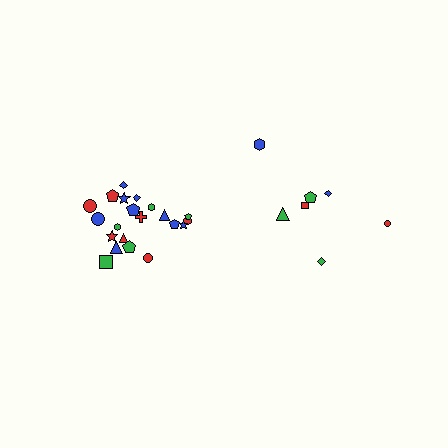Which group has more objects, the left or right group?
The left group.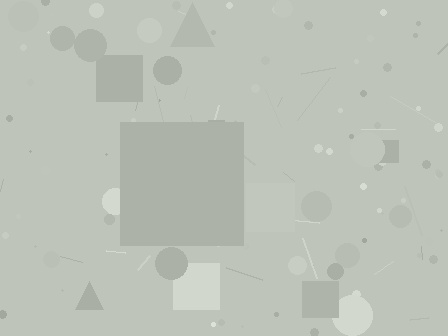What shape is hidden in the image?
A square is hidden in the image.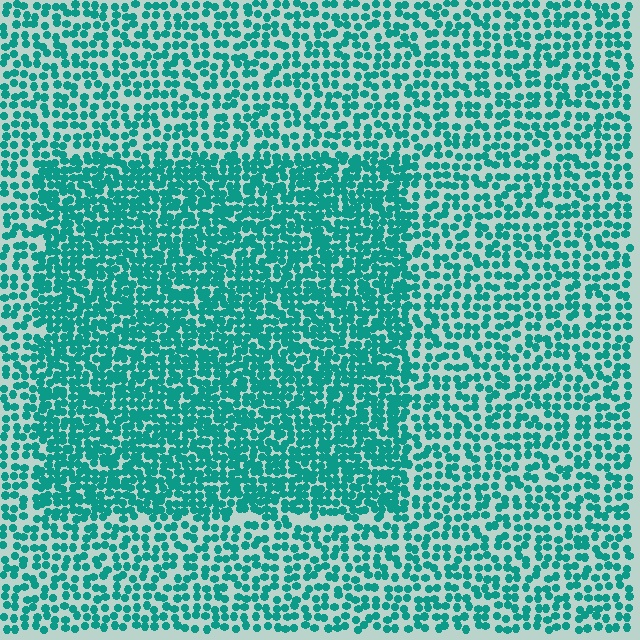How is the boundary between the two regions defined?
The boundary is defined by a change in element density (approximately 1.8x ratio). All elements are the same color, size, and shape.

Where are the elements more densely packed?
The elements are more densely packed inside the rectangle boundary.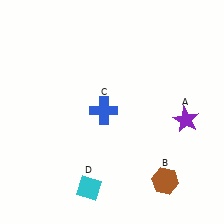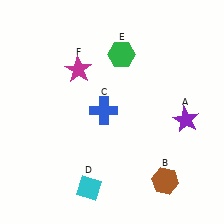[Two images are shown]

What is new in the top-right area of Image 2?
A green hexagon (E) was added in the top-right area of Image 2.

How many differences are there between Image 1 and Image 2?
There are 2 differences between the two images.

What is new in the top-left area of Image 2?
A magenta star (F) was added in the top-left area of Image 2.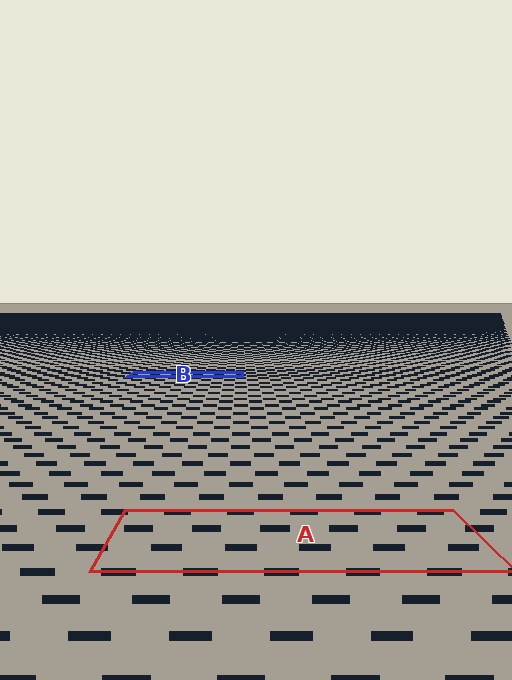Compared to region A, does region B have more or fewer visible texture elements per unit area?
Region B has more texture elements per unit area — they are packed more densely because it is farther away.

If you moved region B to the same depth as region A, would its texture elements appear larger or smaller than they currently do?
They would appear larger. At a closer depth, the same texture elements are projected at a bigger on-screen size.